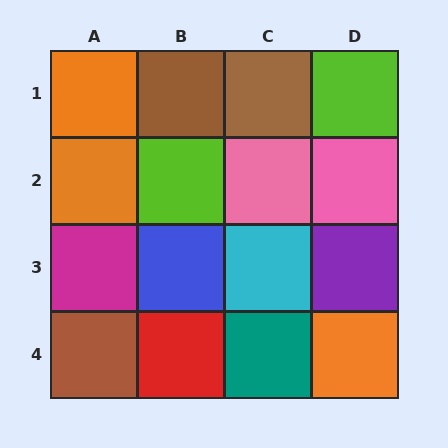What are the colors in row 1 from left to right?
Orange, brown, brown, lime.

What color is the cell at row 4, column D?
Orange.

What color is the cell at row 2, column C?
Pink.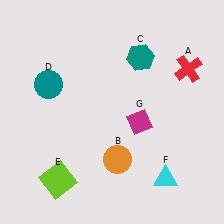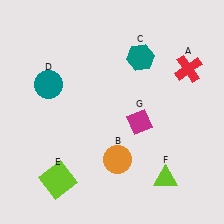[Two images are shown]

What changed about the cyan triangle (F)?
In Image 1, F is cyan. In Image 2, it changed to lime.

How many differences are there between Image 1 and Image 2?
There is 1 difference between the two images.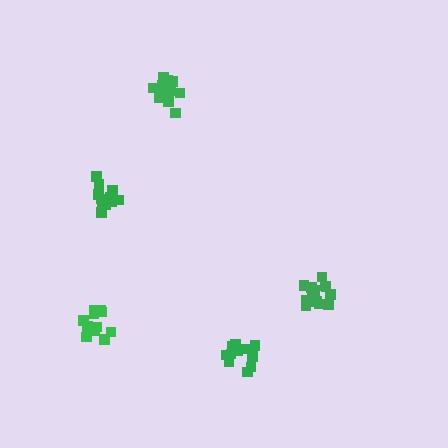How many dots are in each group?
Group 1: 16 dots, Group 2: 11 dots, Group 3: 12 dots, Group 4: 14 dots, Group 5: 14 dots (67 total).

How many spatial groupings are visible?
There are 5 spatial groupings.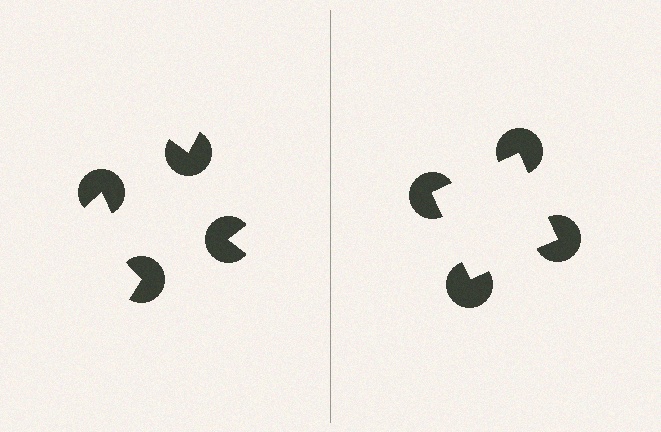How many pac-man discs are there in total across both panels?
8 — 4 on each side.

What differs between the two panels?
The pac-man discs are positioned identically on both sides; only the wedge orientations differ. On the right they align to a square; on the left they are misaligned.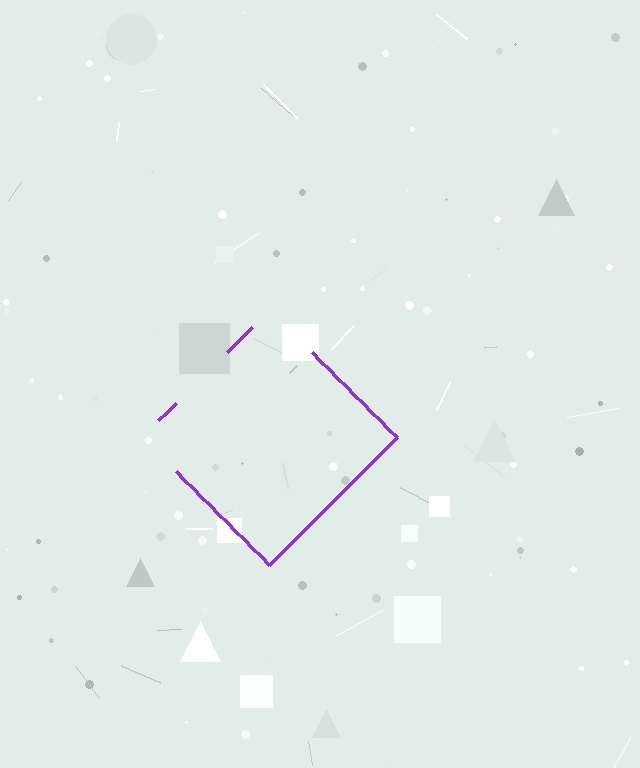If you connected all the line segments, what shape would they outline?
They would outline a diamond.